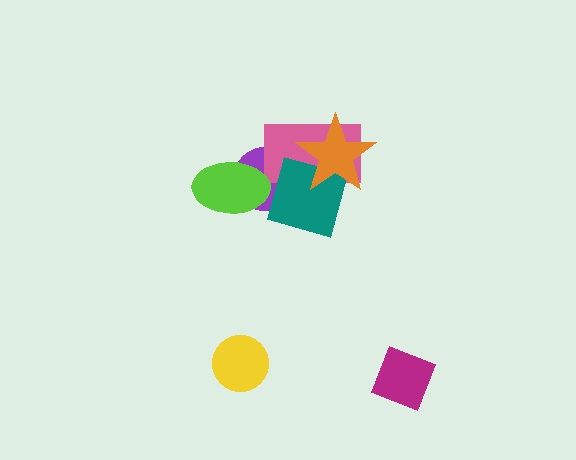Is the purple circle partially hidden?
Yes, it is partially covered by another shape.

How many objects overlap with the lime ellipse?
1 object overlaps with the lime ellipse.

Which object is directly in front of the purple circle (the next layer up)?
The pink rectangle is directly in front of the purple circle.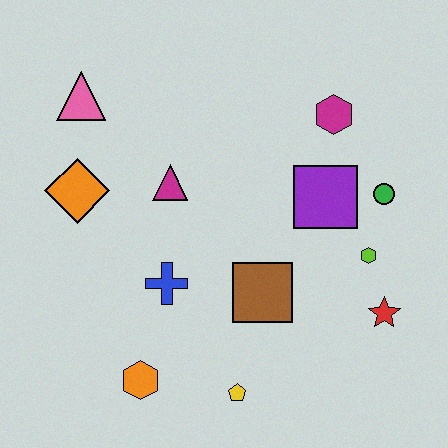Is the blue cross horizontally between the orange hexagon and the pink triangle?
No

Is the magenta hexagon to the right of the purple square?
Yes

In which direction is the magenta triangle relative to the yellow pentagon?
The magenta triangle is above the yellow pentagon.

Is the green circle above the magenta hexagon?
No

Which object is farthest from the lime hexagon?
The pink triangle is farthest from the lime hexagon.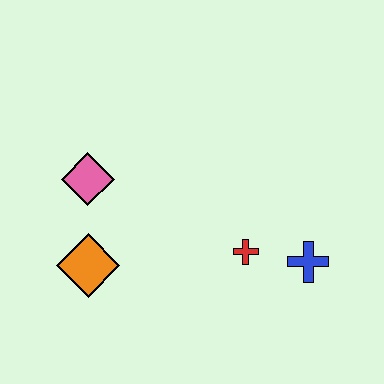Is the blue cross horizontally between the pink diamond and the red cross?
No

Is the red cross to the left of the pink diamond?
No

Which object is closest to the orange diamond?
The pink diamond is closest to the orange diamond.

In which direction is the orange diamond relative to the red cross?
The orange diamond is to the left of the red cross.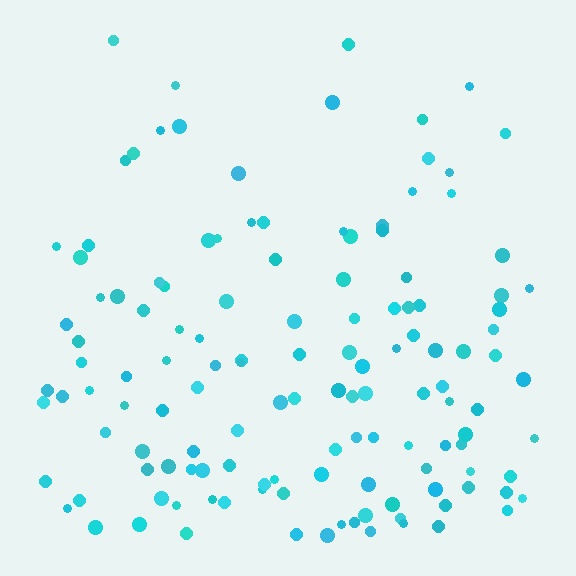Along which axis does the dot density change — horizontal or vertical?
Vertical.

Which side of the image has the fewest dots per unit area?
The top.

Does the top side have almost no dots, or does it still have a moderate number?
Still a moderate number, just noticeably fewer than the bottom.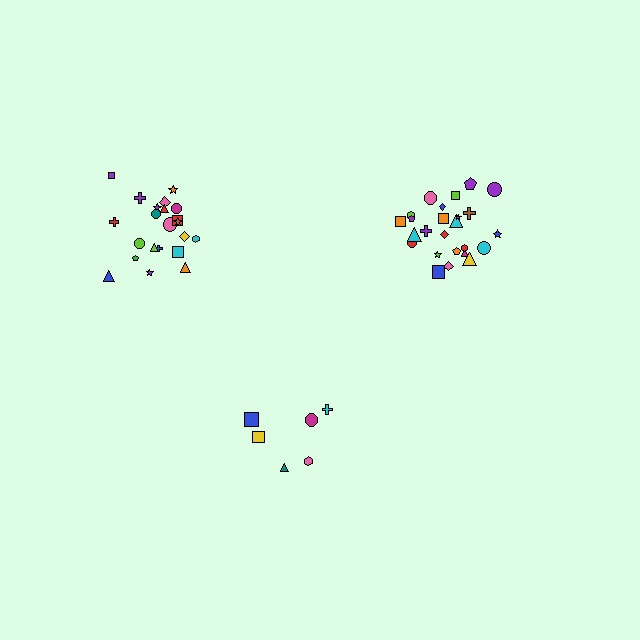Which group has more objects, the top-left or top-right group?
The top-right group.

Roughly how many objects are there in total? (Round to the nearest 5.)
Roughly 55 objects in total.